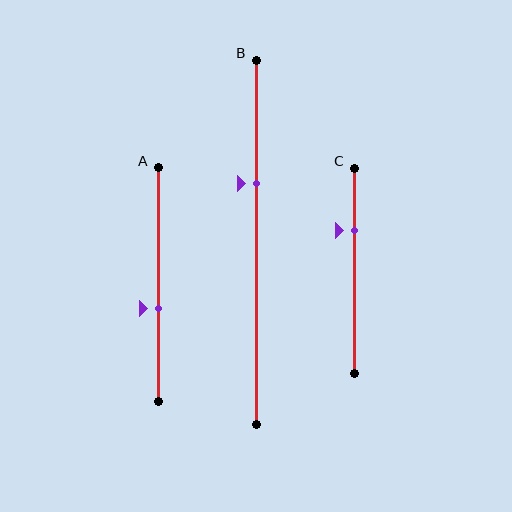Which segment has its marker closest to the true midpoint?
Segment A has its marker closest to the true midpoint.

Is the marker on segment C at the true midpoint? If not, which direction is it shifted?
No, the marker on segment C is shifted upward by about 19% of the segment length.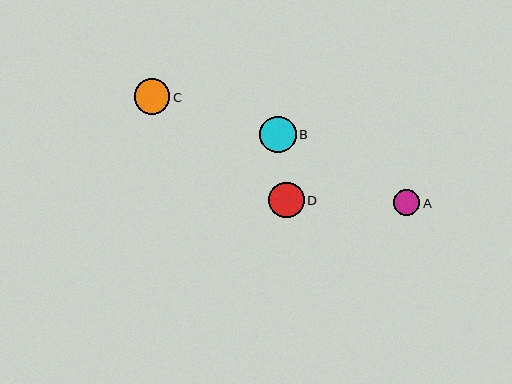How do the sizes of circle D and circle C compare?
Circle D and circle C are approximately the same size.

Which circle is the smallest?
Circle A is the smallest with a size of approximately 26 pixels.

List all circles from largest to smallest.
From largest to smallest: B, D, C, A.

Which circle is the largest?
Circle B is the largest with a size of approximately 36 pixels.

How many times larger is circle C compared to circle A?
Circle C is approximately 1.3 times the size of circle A.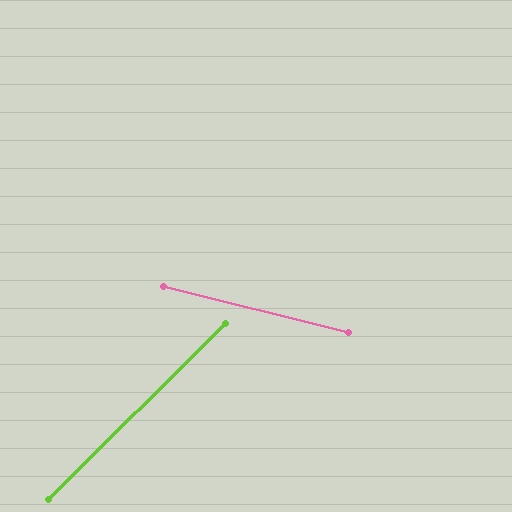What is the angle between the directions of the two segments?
Approximately 59 degrees.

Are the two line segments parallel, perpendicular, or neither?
Neither parallel nor perpendicular — they differ by about 59°.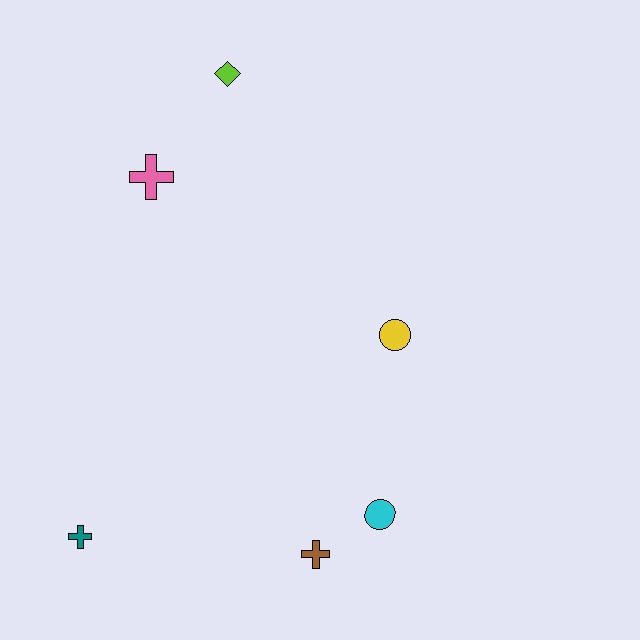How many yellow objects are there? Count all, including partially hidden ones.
There is 1 yellow object.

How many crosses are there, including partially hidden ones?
There are 3 crosses.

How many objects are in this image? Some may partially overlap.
There are 6 objects.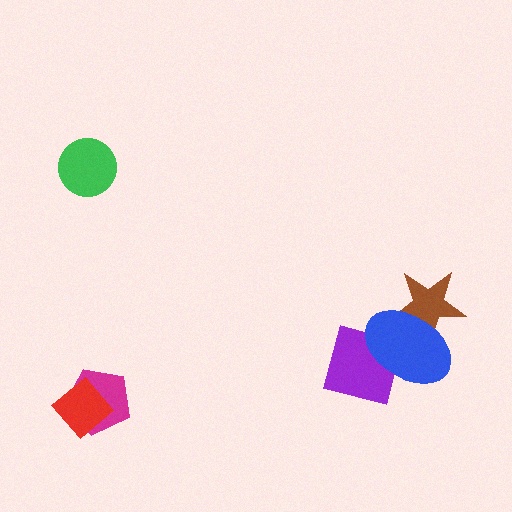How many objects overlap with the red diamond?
1 object overlaps with the red diamond.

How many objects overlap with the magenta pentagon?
1 object overlaps with the magenta pentagon.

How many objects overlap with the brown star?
1 object overlaps with the brown star.